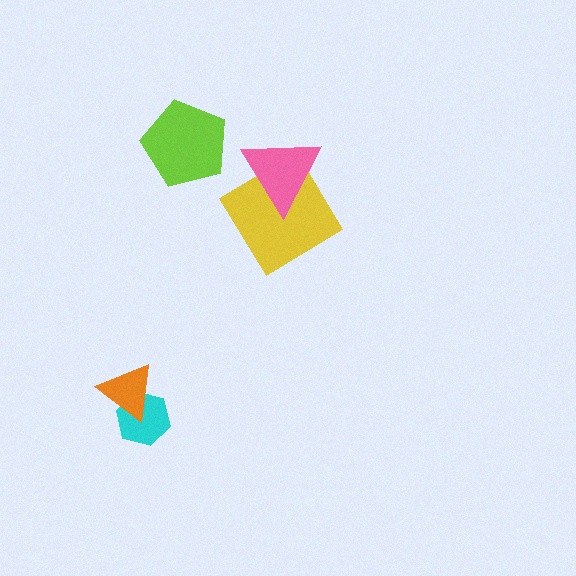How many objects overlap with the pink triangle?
1 object overlaps with the pink triangle.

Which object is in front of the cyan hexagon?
The orange triangle is in front of the cyan hexagon.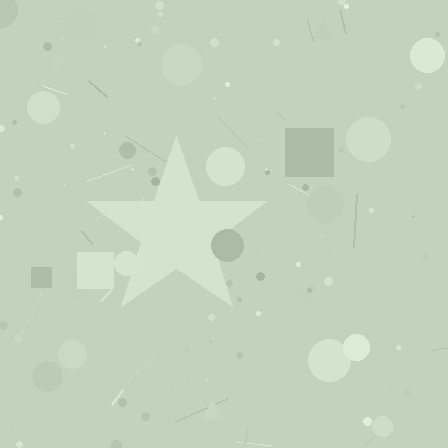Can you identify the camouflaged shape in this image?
The camouflaged shape is a star.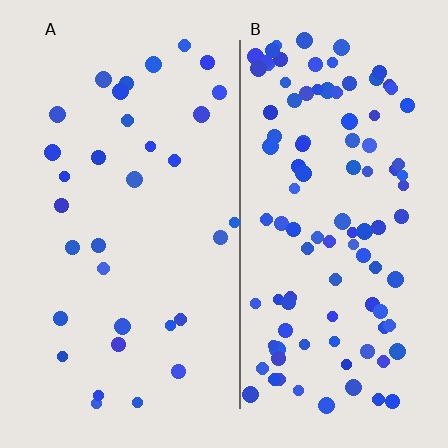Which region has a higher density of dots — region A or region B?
B (the right).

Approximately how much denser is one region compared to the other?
Approximately 3.2× — region B over region A.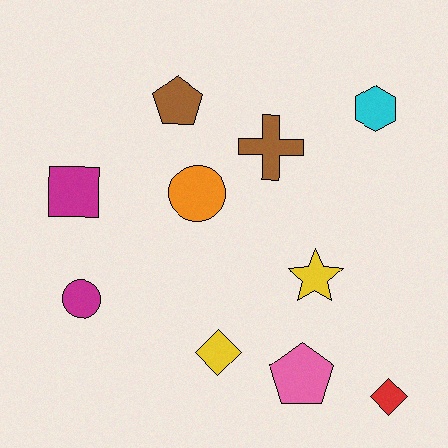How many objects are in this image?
There are 10 objects.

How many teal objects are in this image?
There are no teal objects.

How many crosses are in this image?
There is 1 cross.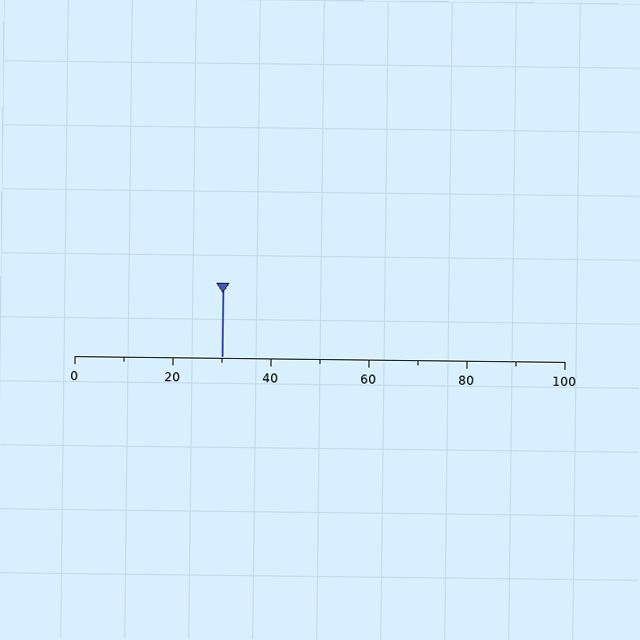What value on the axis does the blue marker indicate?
The marker indicates approximately 30.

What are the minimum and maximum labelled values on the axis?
The axis runs from 0 to 100.